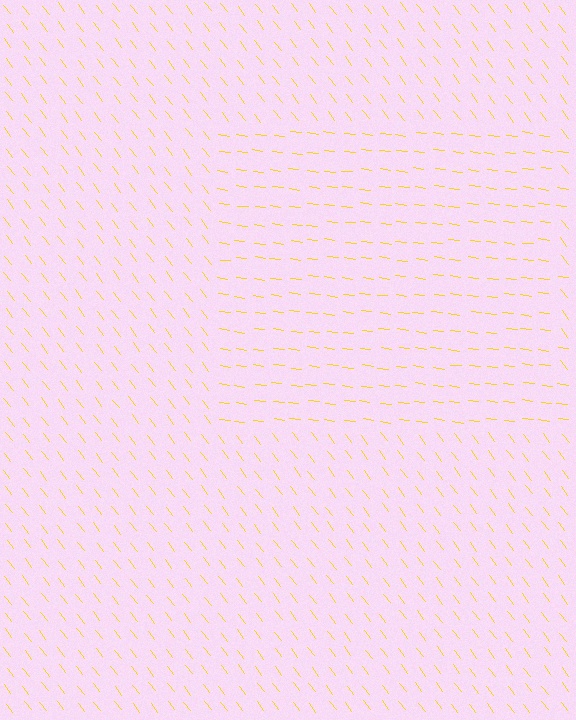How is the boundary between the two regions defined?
The boundary is defined purely by a change in line orientation (approximately 45 degrees difference). All lines are the same color and thickness.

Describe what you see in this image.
The image is filled with small yellow line segments. A rectangle region in the image has lines oriented differently from the surrounding lines, creating a visible texture boundary.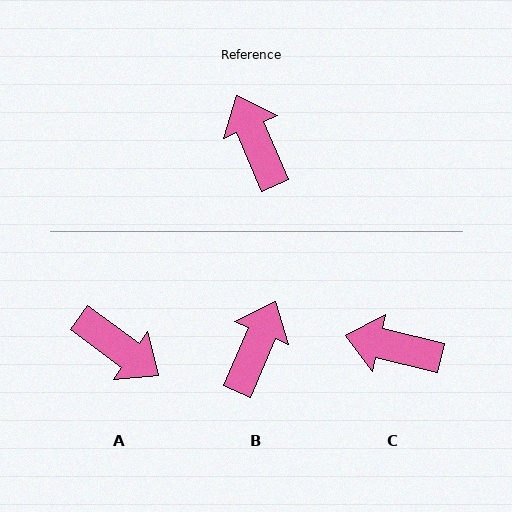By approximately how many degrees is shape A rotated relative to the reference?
Approximately 150 degrees clockwise.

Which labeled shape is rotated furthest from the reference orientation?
A, about 150 degrees away.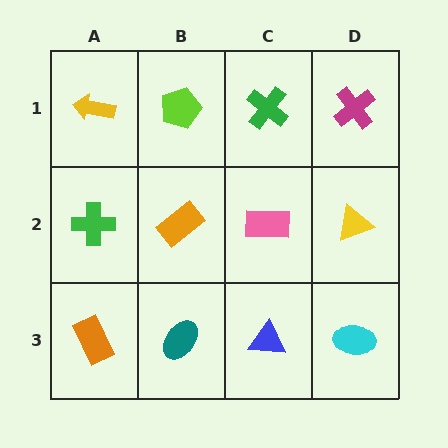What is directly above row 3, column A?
A green cross.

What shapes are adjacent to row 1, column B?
An orange rectangle (row 2, column B), a yellow arrow (row 1, column A), a green cross (row 1, column C).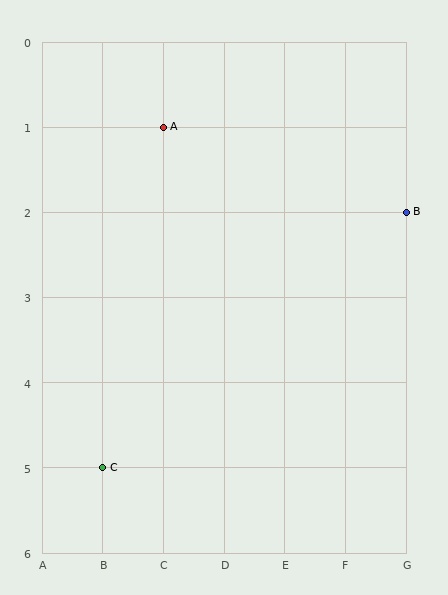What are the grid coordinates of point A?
Point A is at grid coordinates (C, 1).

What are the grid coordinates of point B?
Point B is at grid coordinates (G, 2).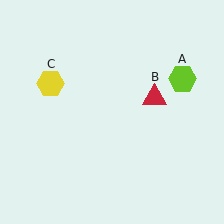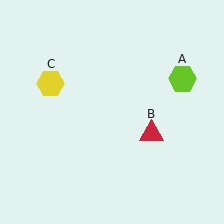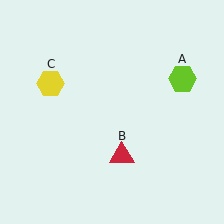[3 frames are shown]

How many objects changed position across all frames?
1 object changed position: red triangle (object B).